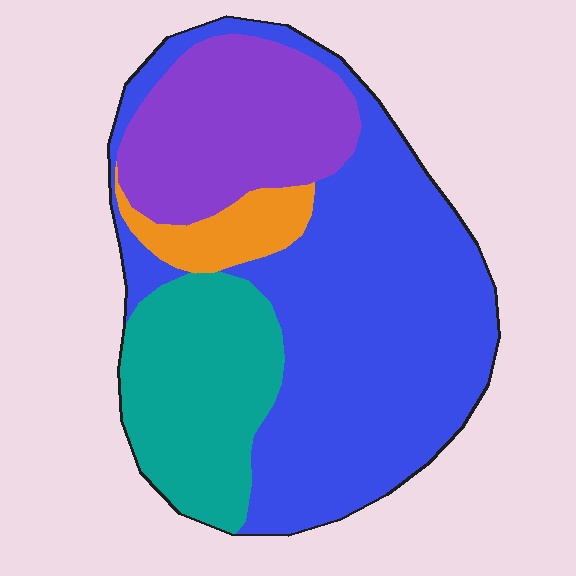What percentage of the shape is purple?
Purple covers about 20% of the shape.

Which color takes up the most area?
Blue, at roughly 50%.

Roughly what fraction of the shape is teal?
Teal takes up about one fifth (1/5) of the shape.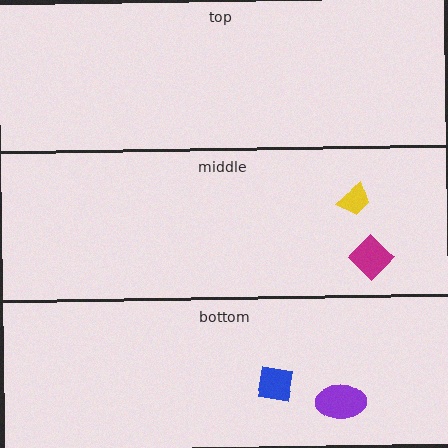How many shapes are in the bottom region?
2.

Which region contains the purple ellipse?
The bottom region.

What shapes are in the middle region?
The magenta diamond, the yellow trapezoid.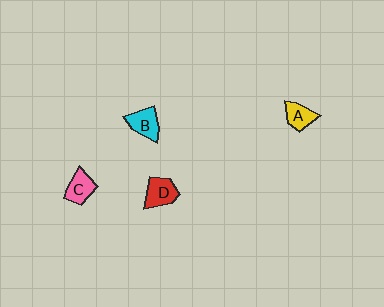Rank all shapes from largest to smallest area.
From largest to smallest: D (red), B (cyan), C (pink), A (yellow).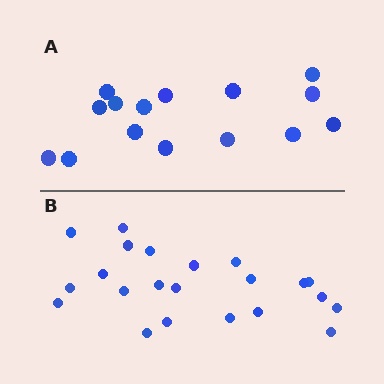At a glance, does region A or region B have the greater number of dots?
Region B (the bottom region) has more dots.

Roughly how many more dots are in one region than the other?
Region B has roughly 8 or so more dots than region A.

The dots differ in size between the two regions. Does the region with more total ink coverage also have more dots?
No. Region A has more total ink coverage because its dots are larger, but region B actually contains more individual dots. Total area can be misleading — the number of items is what matters here.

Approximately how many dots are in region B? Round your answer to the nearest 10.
About 20 dots. (The exact count is 22, which rounds to 20.)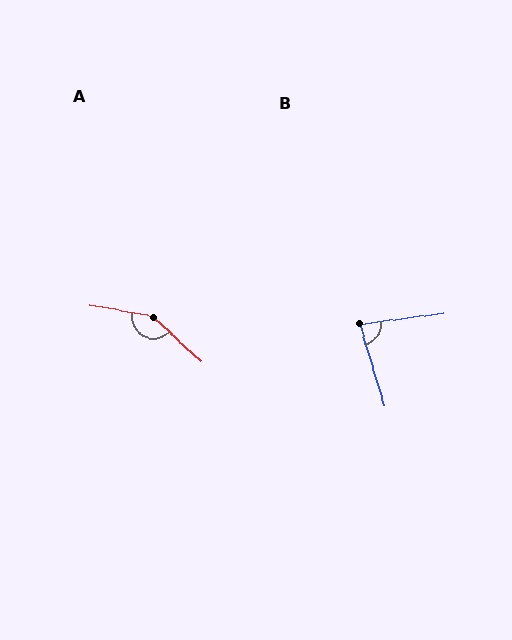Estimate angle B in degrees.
Approximately 80 degrees.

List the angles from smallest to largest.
B (80°), A (148°).